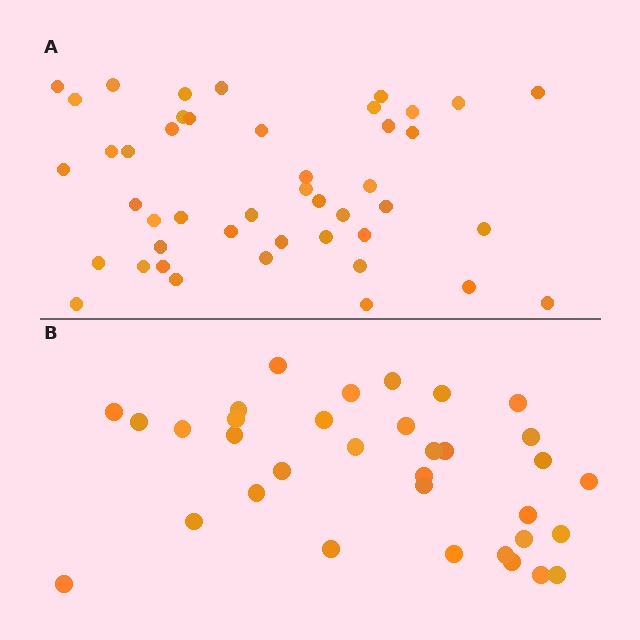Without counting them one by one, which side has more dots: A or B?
Region A (the top region) has more dots.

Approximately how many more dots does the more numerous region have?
Region A has roughly 12 or so more dots than region B.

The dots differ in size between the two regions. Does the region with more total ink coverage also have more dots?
No. Region B has more total ink coverage because its dots are larger, but region A actually contains more individual dots. Total area can be misleading — the number of items is what matters here.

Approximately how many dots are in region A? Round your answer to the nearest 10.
About 40 dots. (The exact count is 45, which rounds to 40.)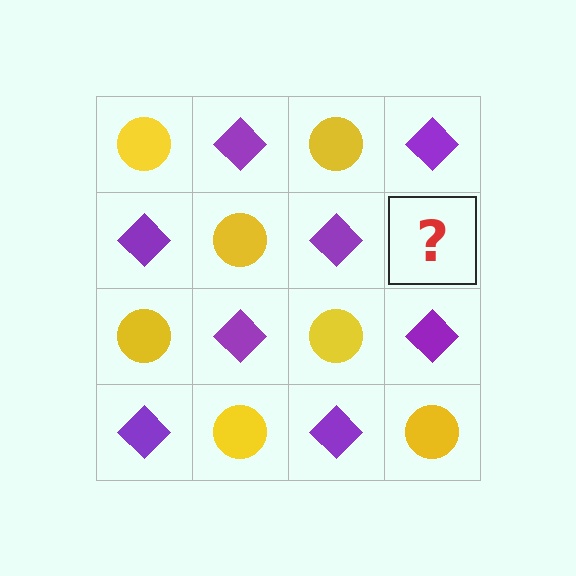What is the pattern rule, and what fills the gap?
The rule is that it alternates yellow circle and purple diamond in a checkerboard pattern. The gap should be filled with a yellow circle.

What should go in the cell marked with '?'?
The missing cell should contain a yellow circle.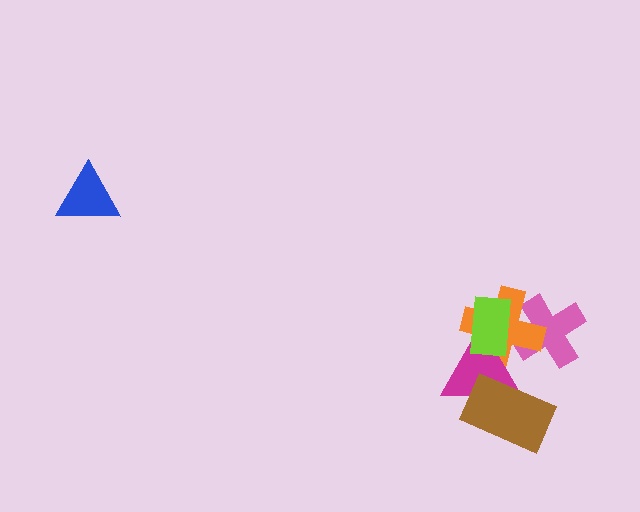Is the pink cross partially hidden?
Yes, it is partially covered by another shape.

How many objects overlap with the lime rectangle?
3 objects overlap with the lime rectangle.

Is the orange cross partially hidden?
Yes, it is partially covered by another shape.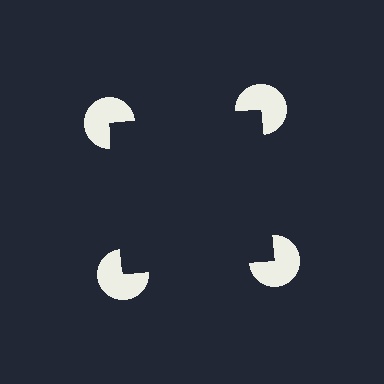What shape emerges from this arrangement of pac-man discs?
An illusory square — its edges are inferred from the aligned wedge cuts in the pac-man discs, not physically drawn.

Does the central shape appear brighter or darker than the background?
It typically appears slightly darker than the background, even though no actual brightness change is drawn.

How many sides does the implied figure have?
4 sides.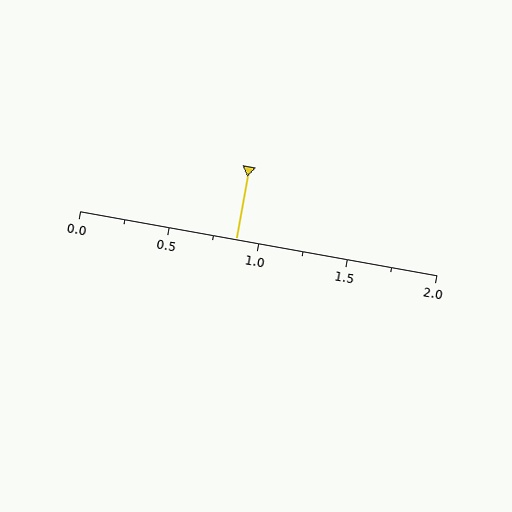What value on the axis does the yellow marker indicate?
The marker indicates approximately 0.88.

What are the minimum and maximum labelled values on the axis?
The axis runs from 0.0 to 2.0.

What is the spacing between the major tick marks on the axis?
The major ticks are spaced 0.5 apart.